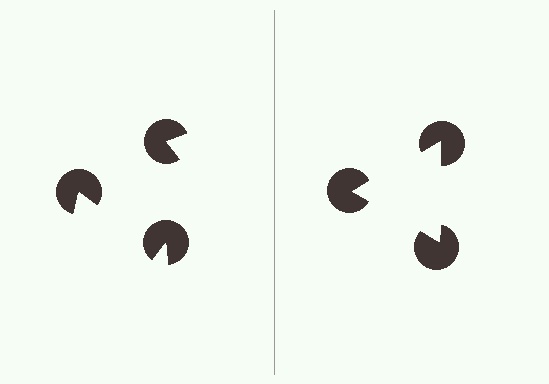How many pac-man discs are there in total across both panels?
6 — 3 on each side.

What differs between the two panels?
The pac-man discs are positioned identically on both sides; only the wedge orientations differ. On the right they align to a triangle; on the left they are misaligned.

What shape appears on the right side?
An illusory triangle.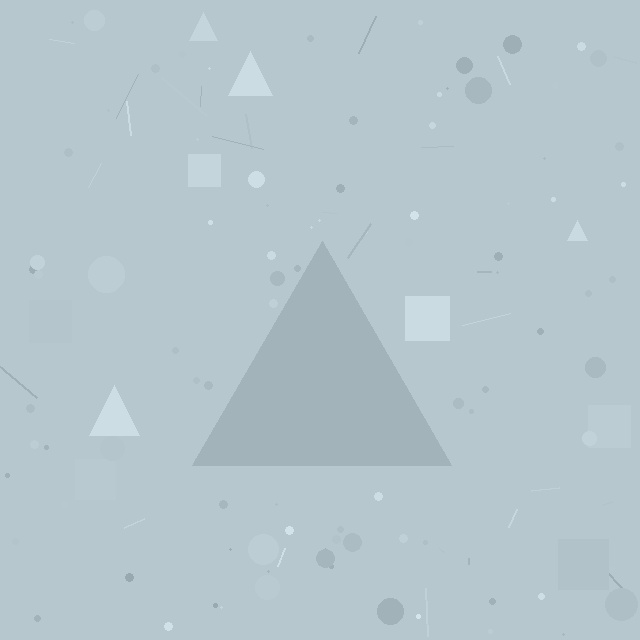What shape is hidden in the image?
A triangle is hidden in the image.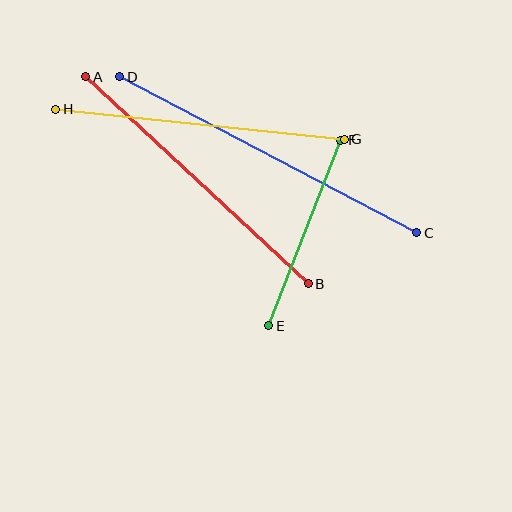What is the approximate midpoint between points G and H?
The midpoint is at approximately (200, 124) pixels.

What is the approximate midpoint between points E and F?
The midpoint is at approximately (305, 233) pixels.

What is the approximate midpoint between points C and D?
The midpoint is at approximately (268, 155) pixels.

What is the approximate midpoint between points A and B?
The midpoint is at approximately (197, 180) pixels.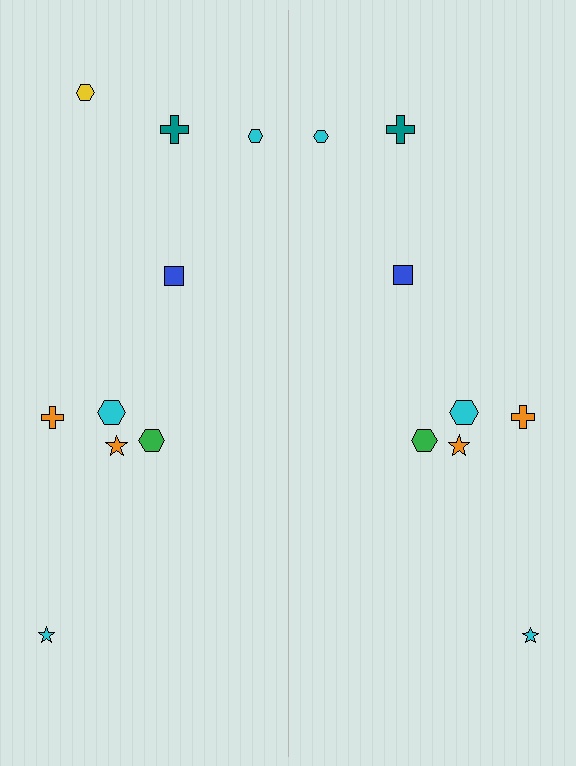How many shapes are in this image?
There are 17 shapes in this image.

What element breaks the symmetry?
A yellow hexagon is missing from the right side.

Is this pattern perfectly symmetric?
No, the pattern is not perfectly symmetric. A yellow hexagon is missing from the right side.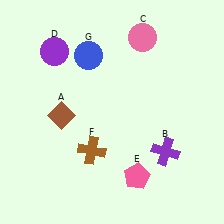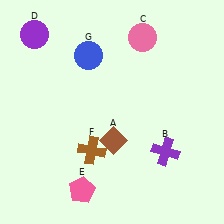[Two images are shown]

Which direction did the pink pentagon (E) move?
The pink pentagon (E) moved left.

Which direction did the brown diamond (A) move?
The brown diamond (A) moved right.